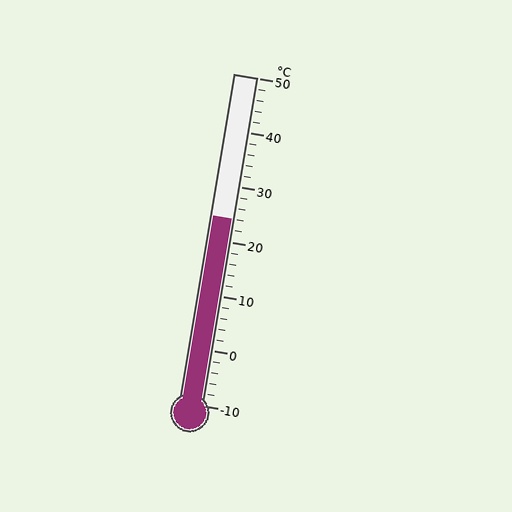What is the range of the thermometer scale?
The thermometer scale ranges from -10°C to 50°C.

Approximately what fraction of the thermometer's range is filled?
The thermometer is filled to approximately 55% of its range.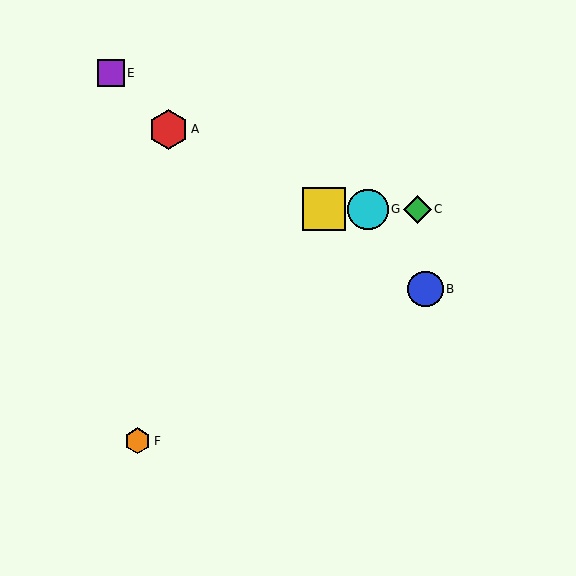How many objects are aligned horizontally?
3 objects (C, D, G) are aligned horizontally.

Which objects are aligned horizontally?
Objects C, D, G are aligned horizontally.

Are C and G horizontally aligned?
Yes, both are at y≈209.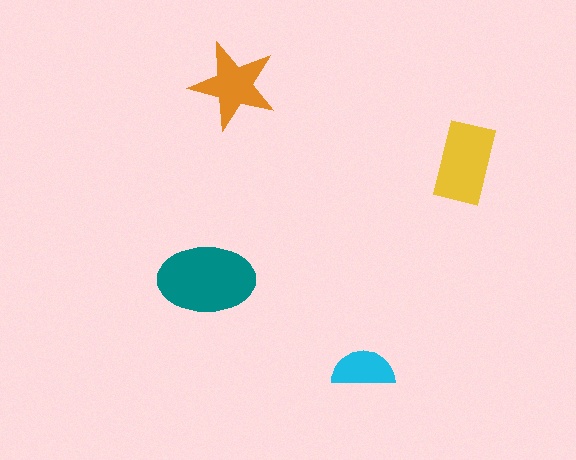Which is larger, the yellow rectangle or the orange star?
The yellow rectangle.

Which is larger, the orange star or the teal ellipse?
The teal ellipse.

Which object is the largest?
The teal ellipse.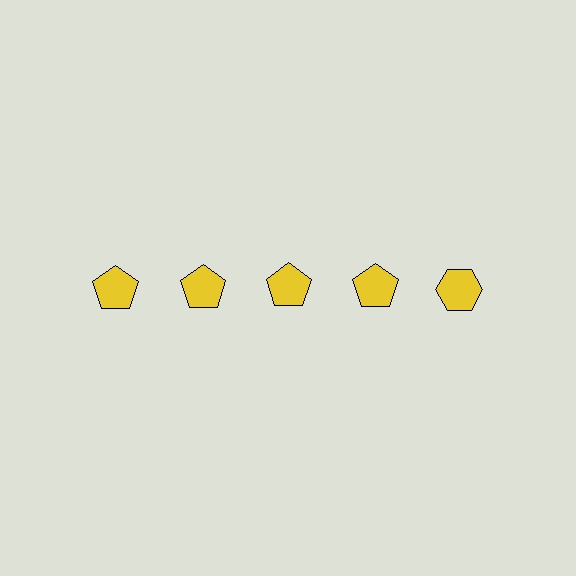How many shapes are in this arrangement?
There are 5 shapes arranged in a grid pattern.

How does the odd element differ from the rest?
It has a different shape: hexagon instead of pentagon.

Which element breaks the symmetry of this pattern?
The yellow hexagon in the top row, rightmost column breaks the symmetry. All other shapes are yellow pentagons.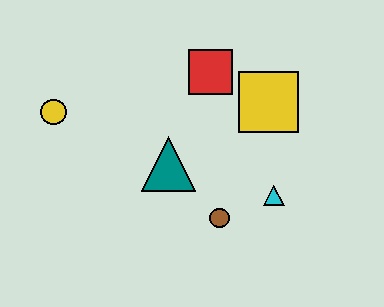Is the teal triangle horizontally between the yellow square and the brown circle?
No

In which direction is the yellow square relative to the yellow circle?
The yellow square is to the right of the yellow circle.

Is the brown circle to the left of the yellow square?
Yes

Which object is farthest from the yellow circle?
The cyan triangle is farthest from the yellow circle.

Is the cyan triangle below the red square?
Yes